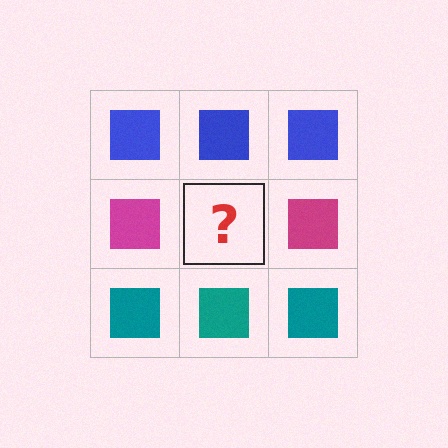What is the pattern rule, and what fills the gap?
The rule is that each row has a consistent color. The gap should be filled with a magenta square.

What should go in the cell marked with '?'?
The missing cell should contain a magenta square.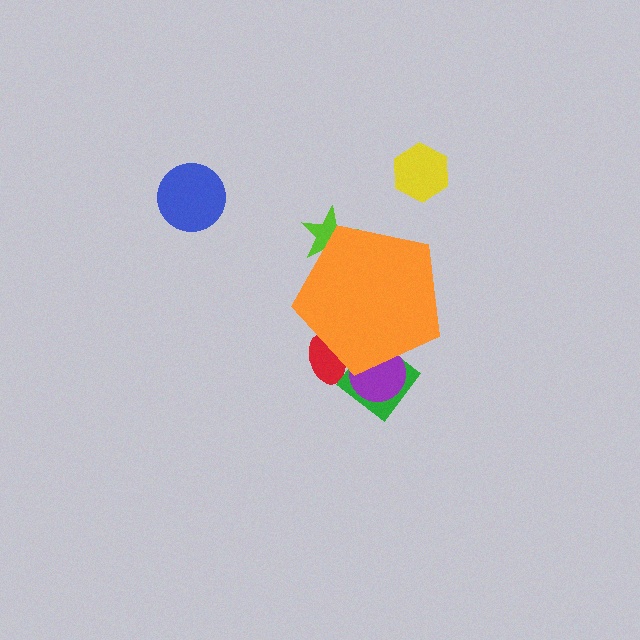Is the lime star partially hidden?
Yes, the lime star is partially hidden behind the orange pentagon.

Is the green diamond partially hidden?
Yes, the green diamond is partially hidden behind the orange pentagon.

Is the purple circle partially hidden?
Yes, the purple circle is partially hidden behind the orange pentagon.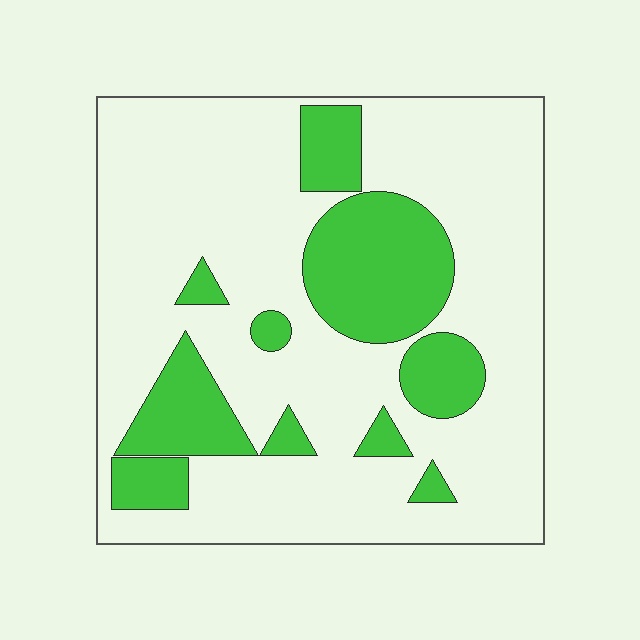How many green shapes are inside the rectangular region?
10.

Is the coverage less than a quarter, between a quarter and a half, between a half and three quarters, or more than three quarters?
Less than a quarter.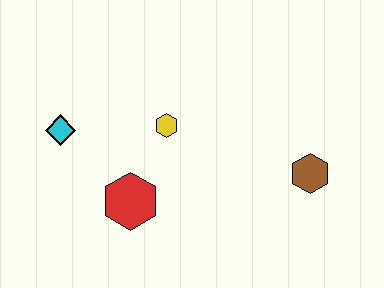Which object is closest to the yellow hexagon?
The red hexagon is closest to the yellow hexagon.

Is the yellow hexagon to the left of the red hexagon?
No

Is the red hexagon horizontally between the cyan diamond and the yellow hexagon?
Yes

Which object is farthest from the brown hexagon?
The cyan diamond is farthest from the brown hexagon.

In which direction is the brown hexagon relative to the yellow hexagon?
The brown hexagon is to the right of the yellow hexagon.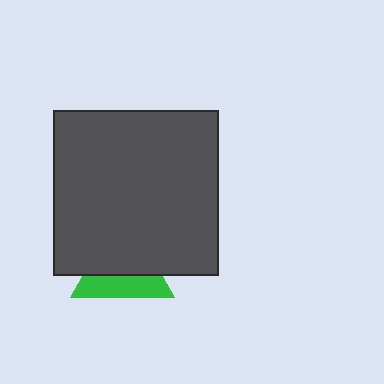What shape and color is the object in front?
The object in front is a dark gray square.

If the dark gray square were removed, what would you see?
You would see the complete green triangle.